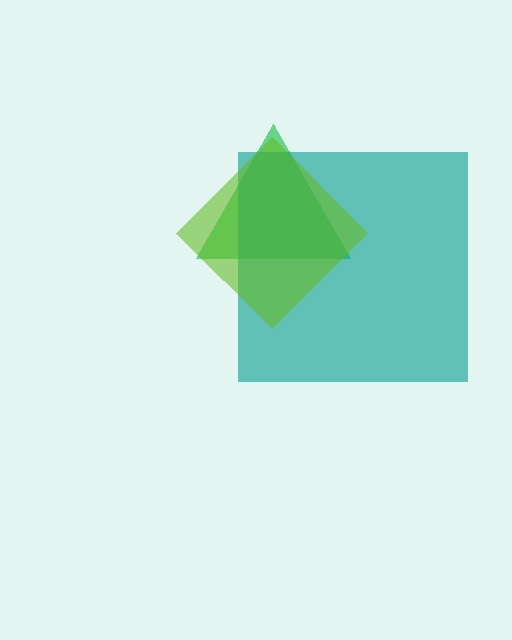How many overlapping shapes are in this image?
There are 3 overlapping shapes in the image.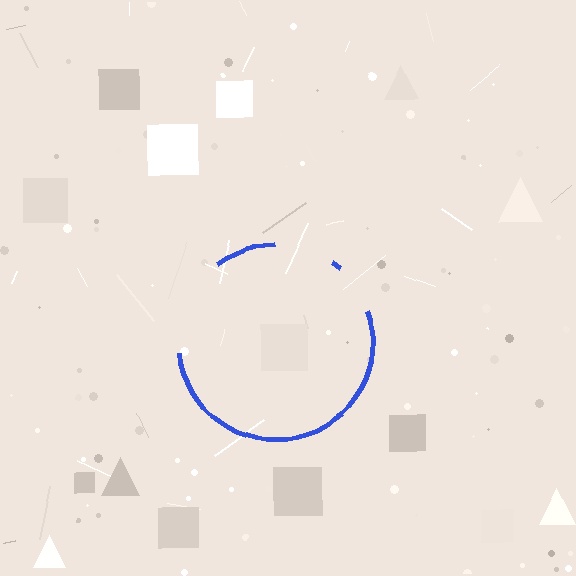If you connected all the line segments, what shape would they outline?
They would outline a circle.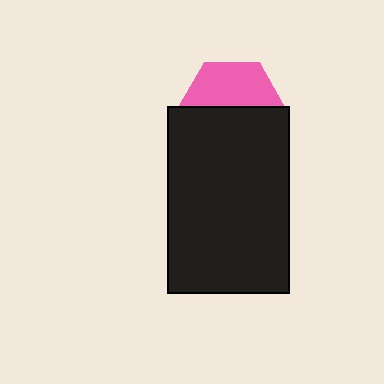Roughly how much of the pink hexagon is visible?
A small part of it is visible (roughly 44%).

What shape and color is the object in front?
The object in front is a black rectangle.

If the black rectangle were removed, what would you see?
You would see the complete pink hexagon.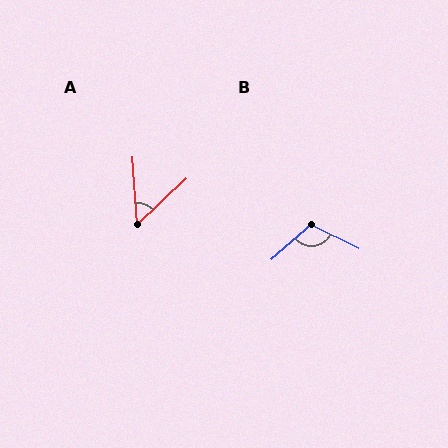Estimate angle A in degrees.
Approximately 50 degrees.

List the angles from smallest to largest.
A (50°), B (113°).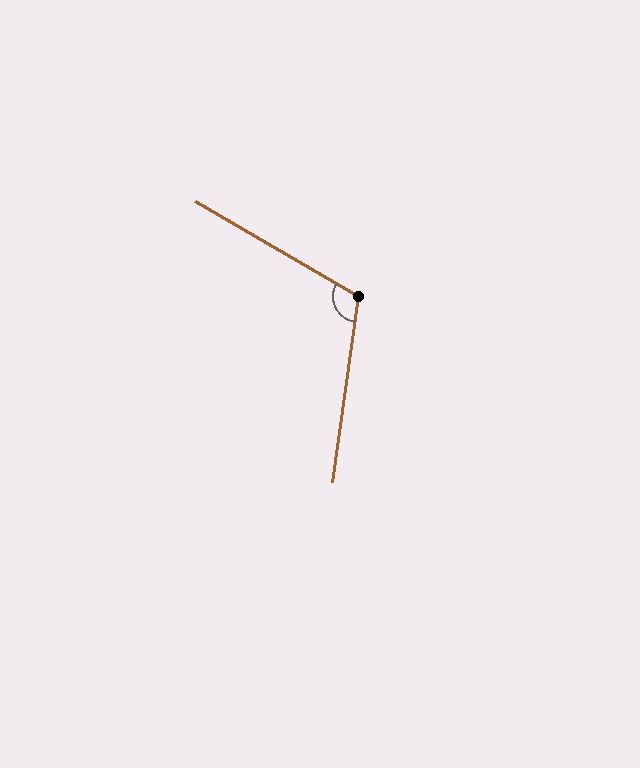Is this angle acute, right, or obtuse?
It is obtuse.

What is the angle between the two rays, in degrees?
Approximately 112 degrees.